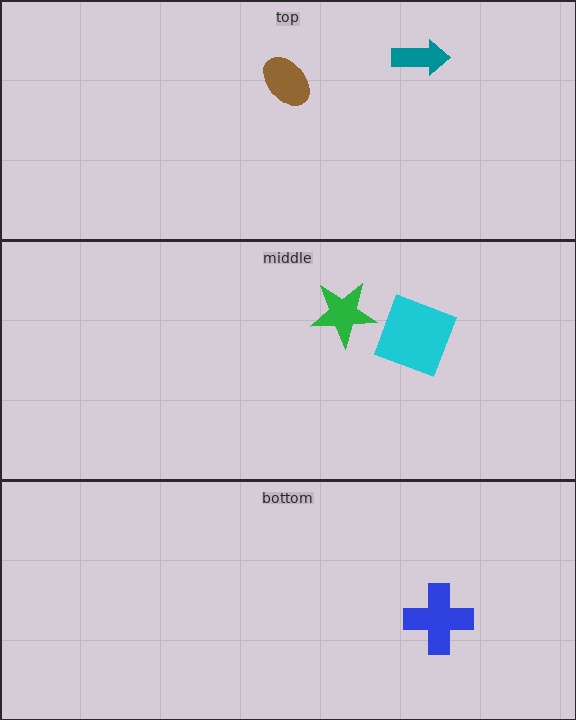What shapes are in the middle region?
The cyan square, the green star.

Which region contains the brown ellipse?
The top region.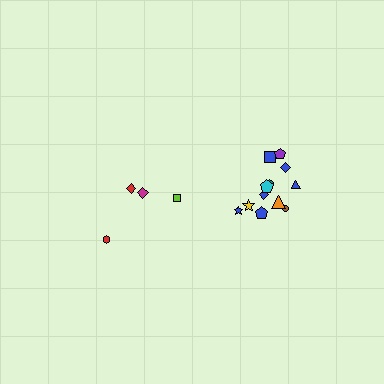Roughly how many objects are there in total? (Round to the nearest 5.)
Roughly 15 objects in total.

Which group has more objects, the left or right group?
The right group.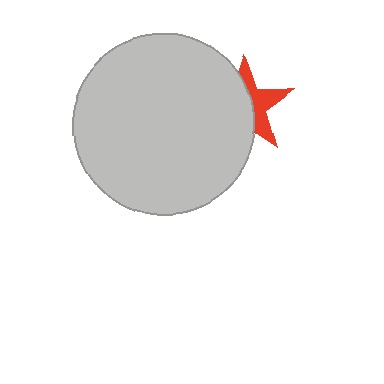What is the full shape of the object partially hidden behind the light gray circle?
The partially hidden object is a red star.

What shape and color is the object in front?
The object in front is a light gray circle.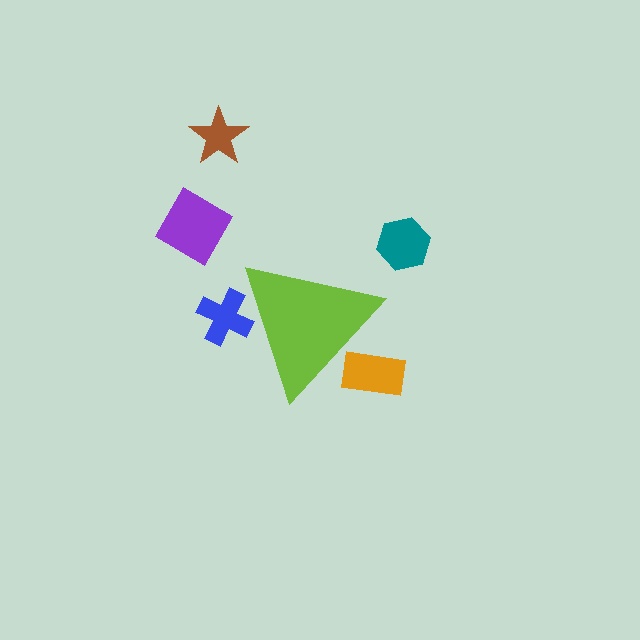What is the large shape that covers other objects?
A lime triangle.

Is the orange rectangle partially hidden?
Yes, the orange rectangle is partially hidden behind the lime triangle.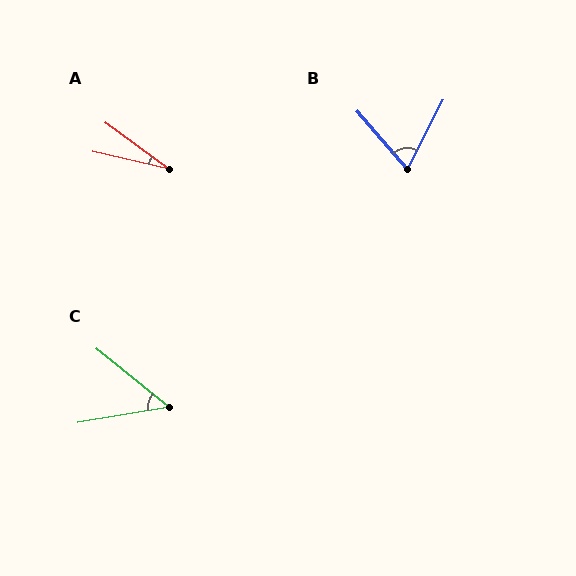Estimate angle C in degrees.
Approximately 49 degrees.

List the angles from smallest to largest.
A (24°), C (49°), B (68°).